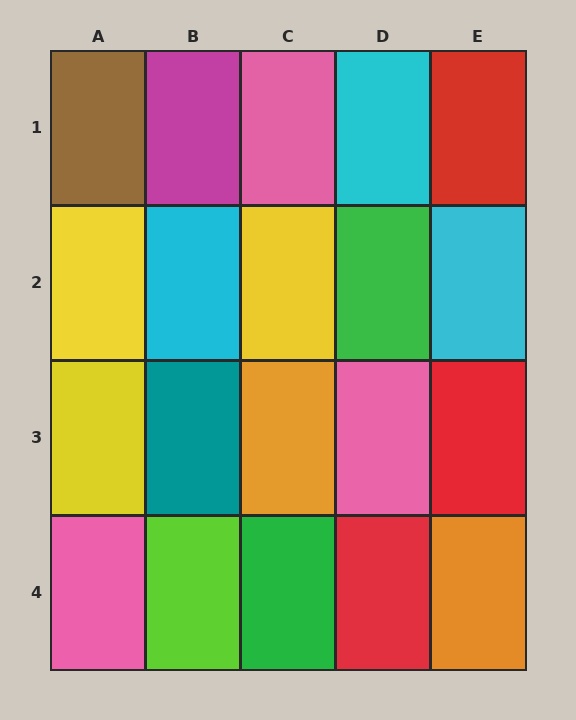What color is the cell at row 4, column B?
Lime.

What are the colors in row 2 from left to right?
Yellow, cyan, yellow, green, cyan.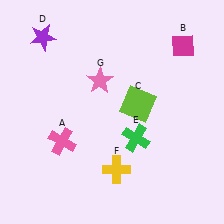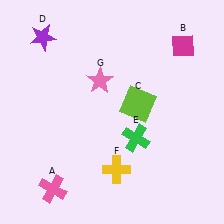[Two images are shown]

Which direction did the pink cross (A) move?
The pink cross (A) moved down.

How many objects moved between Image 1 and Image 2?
1 object moved between the two images.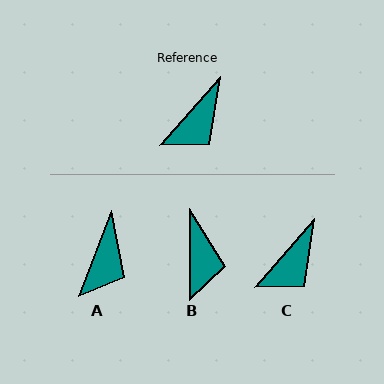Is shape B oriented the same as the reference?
No, it is off by about 41 degrees.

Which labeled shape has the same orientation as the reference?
C.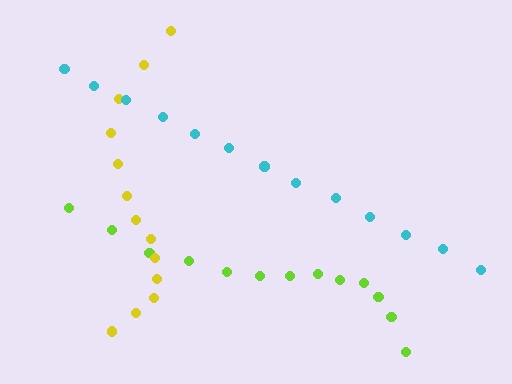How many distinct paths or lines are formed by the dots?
There are 3 distinct paths.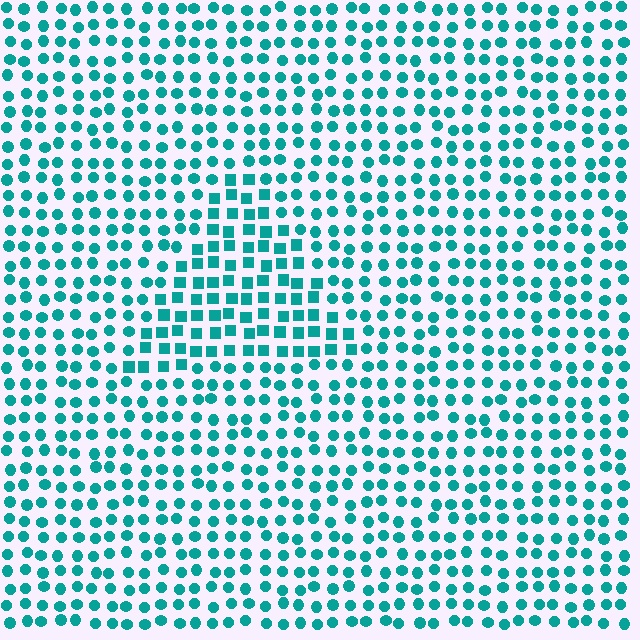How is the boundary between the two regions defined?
The boundary is defined by a change in element shape: squares inside vs. circles outside. All elements share the same color and spacing.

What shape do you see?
I see a triangle.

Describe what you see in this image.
The image is filled with small teal elements arranged in a uniform grid. A triangle-shaped region contains squares, while the surrounding area contains circles. The boundary is defined purely by the change in element shape.